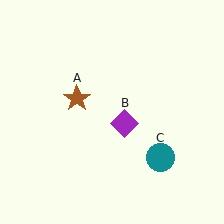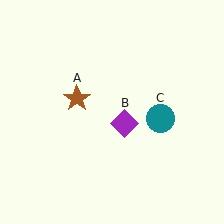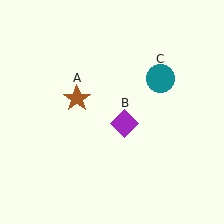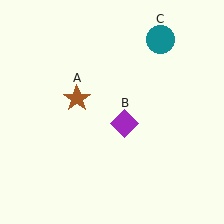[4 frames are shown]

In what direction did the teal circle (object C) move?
The teal circle (object C) moved up.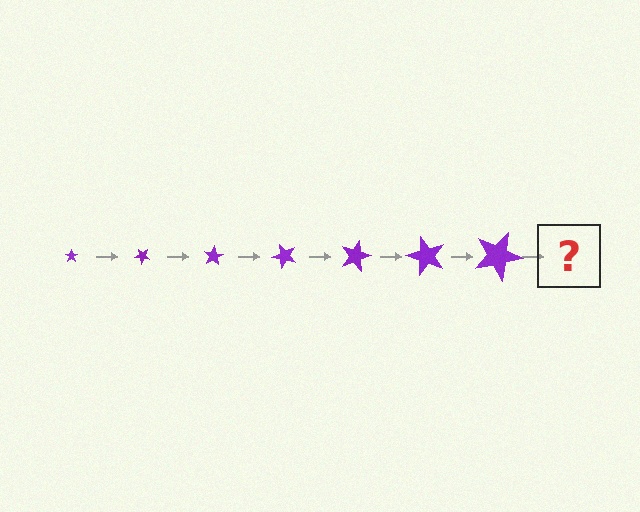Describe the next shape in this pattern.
It should be a star, larger than the previous one and rotated 280 degrees from the start.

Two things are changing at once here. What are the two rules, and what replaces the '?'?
The two rules are that the star grows larger each step and it rotates 40 degrees each step. The '?' should be a star, larger than the previous one and rotated 280 degrees from the start.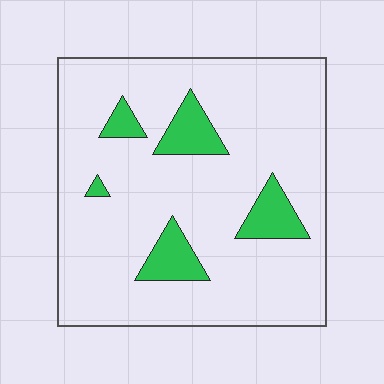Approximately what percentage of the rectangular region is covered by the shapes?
Approximately 15%.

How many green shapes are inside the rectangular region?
5.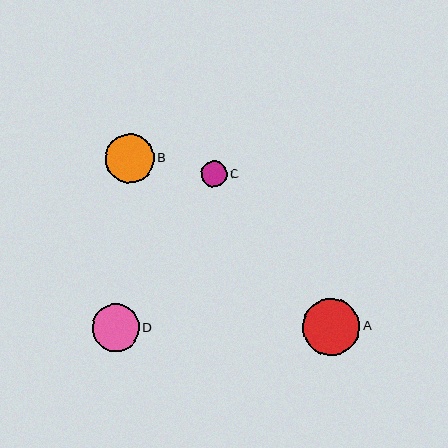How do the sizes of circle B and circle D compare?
Circle B and circle D are approximately the same size.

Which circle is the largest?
Circle A is the largest with a size of approximately 57 pixels.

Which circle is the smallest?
Circle C is the smallest with a size of approximately 26 pixels.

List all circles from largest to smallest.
From largest to smallest: A, B, D, C.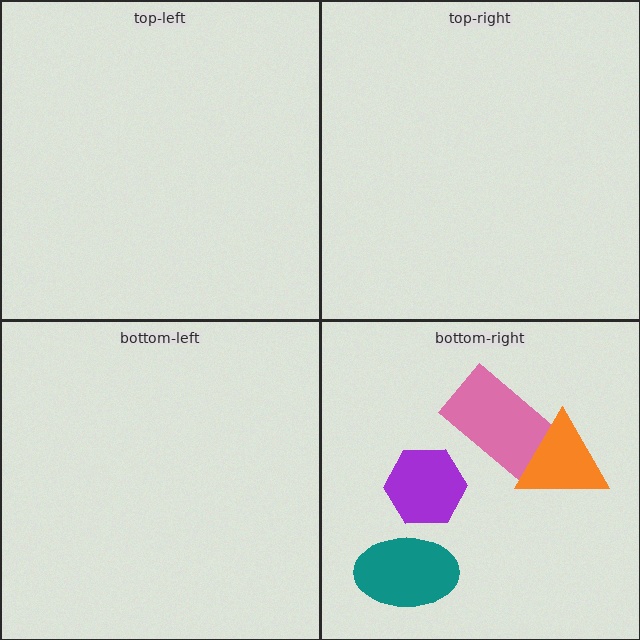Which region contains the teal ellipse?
The bottom-right region.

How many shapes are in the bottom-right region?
4.